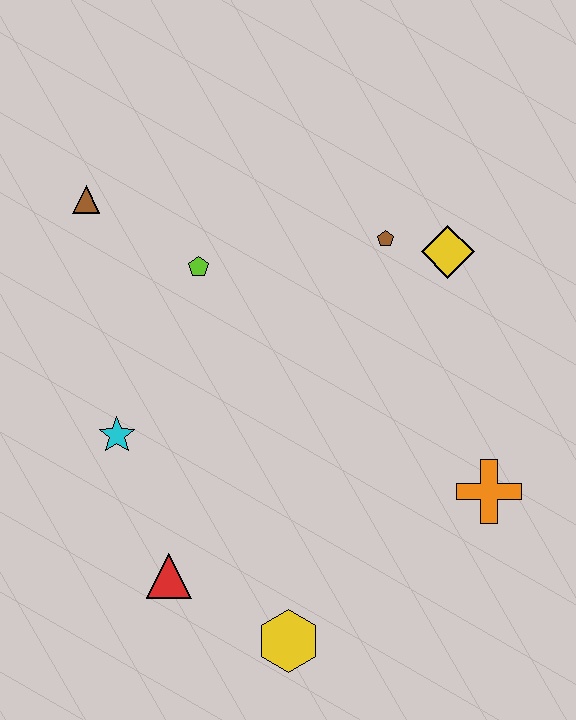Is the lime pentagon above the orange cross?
Yes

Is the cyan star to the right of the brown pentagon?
No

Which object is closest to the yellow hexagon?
The red triangle is closest to the yellow hexagon.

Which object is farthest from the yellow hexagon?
The brown triangle is farthest from the yellow hexagon.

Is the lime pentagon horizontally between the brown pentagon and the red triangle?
Yes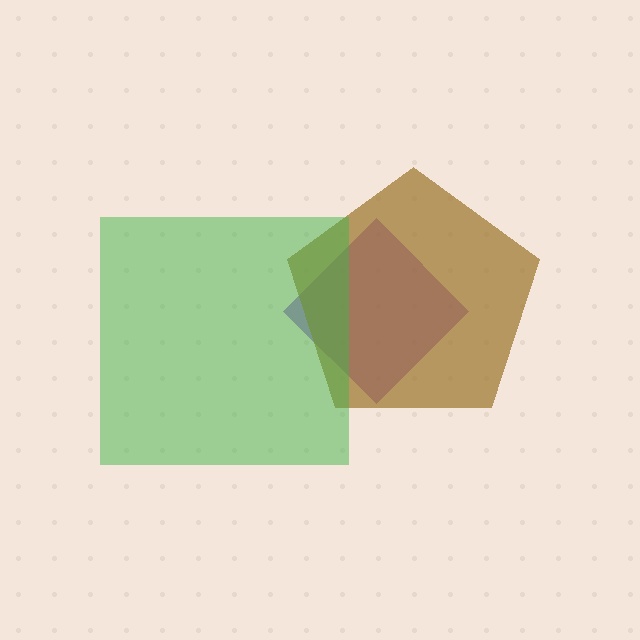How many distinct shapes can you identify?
There are 3 distinct shapes: a purple diamond, a brown pentagon, a green square.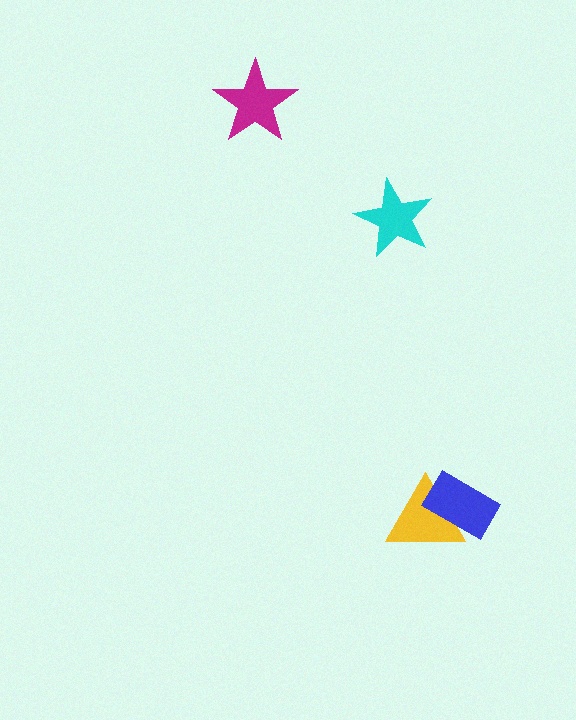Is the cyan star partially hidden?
No, no other shape covers it.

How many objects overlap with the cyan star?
0 objects overlap with the cyan star.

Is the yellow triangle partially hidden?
Yes, it is partially covered by another shape.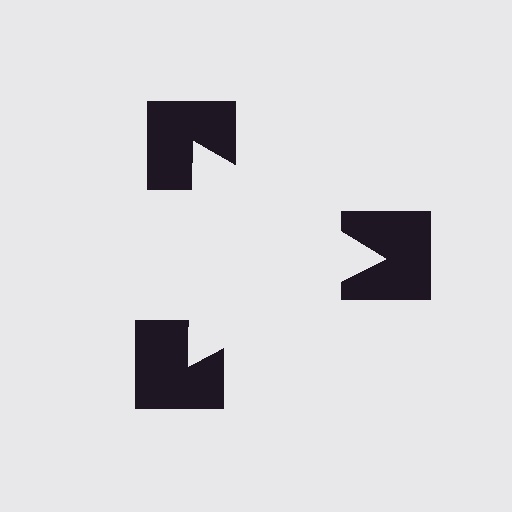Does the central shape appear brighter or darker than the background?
It typically appears slightly brighter than the background, even though no actual brightness change is drawn.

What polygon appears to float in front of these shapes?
An illusory triangle — its edges are inferred from the aligned wedge cuts in the notched squares, not physically drawn.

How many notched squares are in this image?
There are 3 — one at each vertex of the illusory triangle.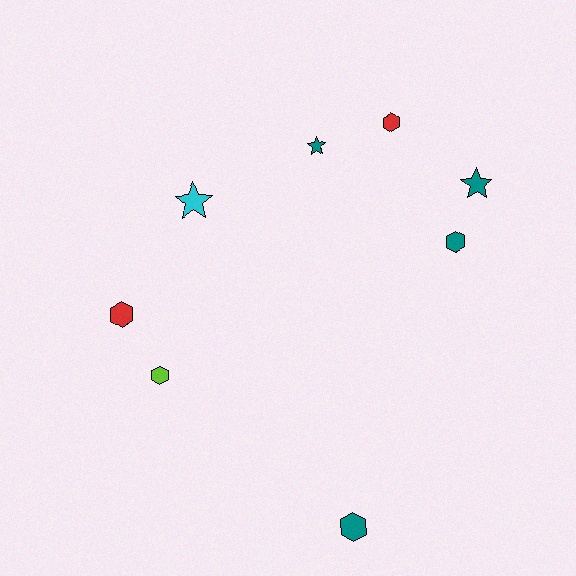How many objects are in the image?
There are 8 objects.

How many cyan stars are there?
There is 1 cyan star.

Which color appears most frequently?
Teal, with 4 objects.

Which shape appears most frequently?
Hexagon, with 5 objects.